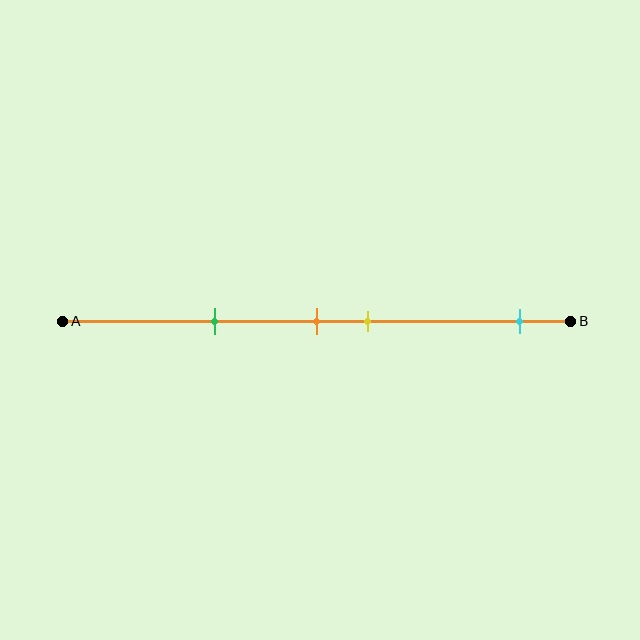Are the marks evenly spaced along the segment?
No, the marks are not evenly spaced.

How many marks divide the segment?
There are 4 marks dividing the segment.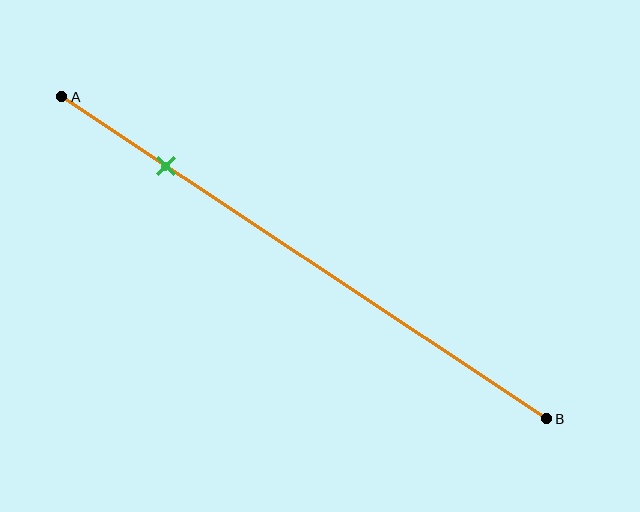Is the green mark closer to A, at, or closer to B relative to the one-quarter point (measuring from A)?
The green mark is closer to point A than the one-quarter point of segment AB.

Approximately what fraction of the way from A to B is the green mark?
The green mark is approximately 20% of the way from A to B.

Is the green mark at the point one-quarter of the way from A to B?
No, the mark is at about 20% from A, not at the 25% one-quarter point.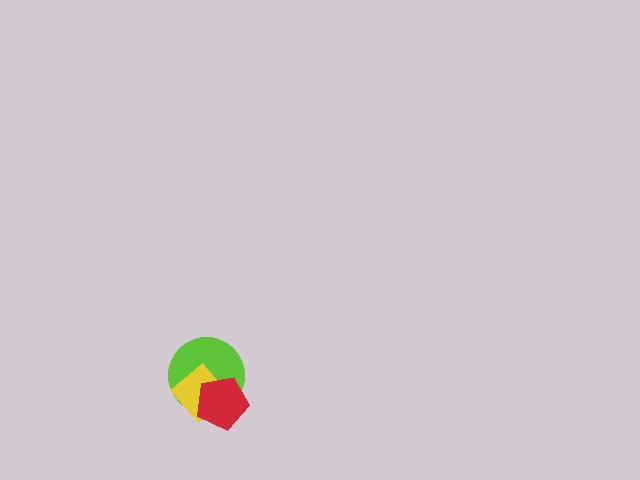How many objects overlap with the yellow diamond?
2 objects overlap with the yellow diamond.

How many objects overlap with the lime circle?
2 objects overlap with the lime circle.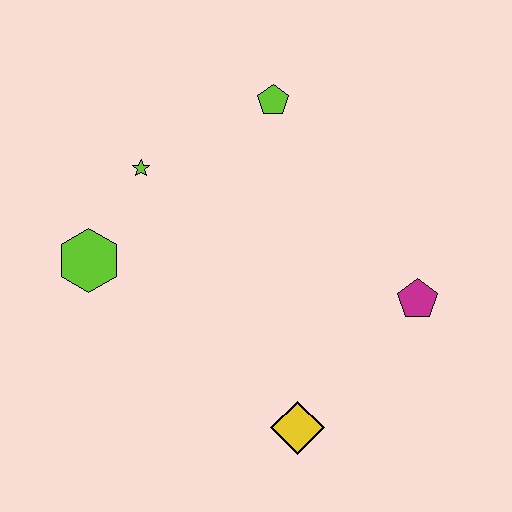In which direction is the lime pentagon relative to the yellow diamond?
The lime pentagon is above the yellow diamond.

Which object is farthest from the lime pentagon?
The yellow diamond is farthest from the lime pentagon.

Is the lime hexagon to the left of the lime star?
Yes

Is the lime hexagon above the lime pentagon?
No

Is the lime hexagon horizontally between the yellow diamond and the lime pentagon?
No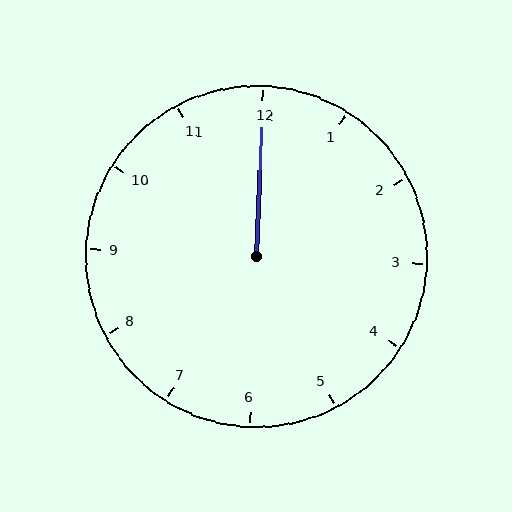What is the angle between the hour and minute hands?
Approximately 0 degrees.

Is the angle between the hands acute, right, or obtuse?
It is acute.